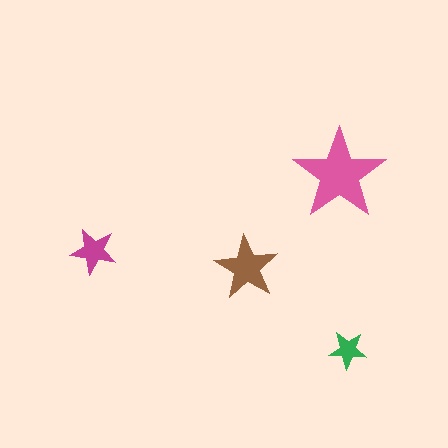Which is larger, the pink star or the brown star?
The pink one.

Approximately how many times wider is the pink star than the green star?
About 2.5 times wider.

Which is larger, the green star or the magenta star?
The magenta one.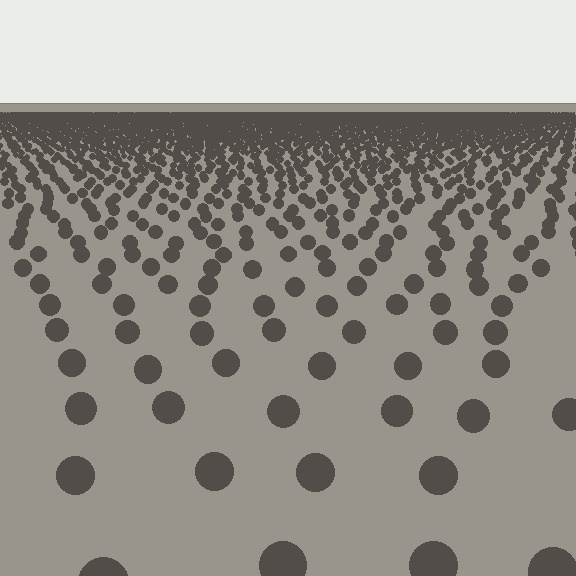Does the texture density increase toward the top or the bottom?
Density increases toward the top.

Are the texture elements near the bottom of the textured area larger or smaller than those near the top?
Larger. Near the bottom, elements are closer to the viewer and appear at a bigger on-screen size.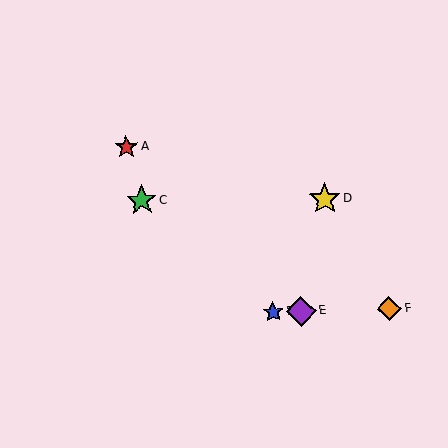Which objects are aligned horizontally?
Objects B, E, F are aligned horizontally.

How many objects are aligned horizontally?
3 objects (B, E, F) are aligned horizontally.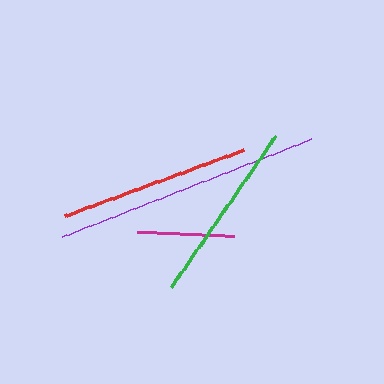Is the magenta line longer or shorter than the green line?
The green line is longer than the magenta line.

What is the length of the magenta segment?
The magenta segment is approximately 97 pixels long.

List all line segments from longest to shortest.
From longest to shortest: purple, red, green, magenta.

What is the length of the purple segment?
The purple segment is approximately 269 pixels long.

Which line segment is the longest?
The purple line is the longest at approximately 269 pixels.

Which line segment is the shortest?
The magenta line is the shortest at approximately 97 pixels.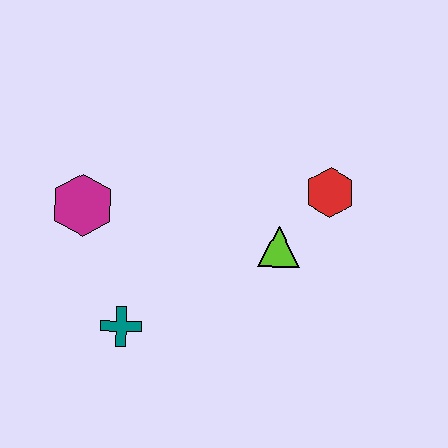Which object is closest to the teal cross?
The magenta hexagon is closest to the teal cross.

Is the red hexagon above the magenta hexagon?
Yes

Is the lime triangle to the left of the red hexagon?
Yes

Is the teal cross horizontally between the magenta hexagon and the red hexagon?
Yes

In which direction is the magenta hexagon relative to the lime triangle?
The magenta hexagon is to the left of the lime triangle.